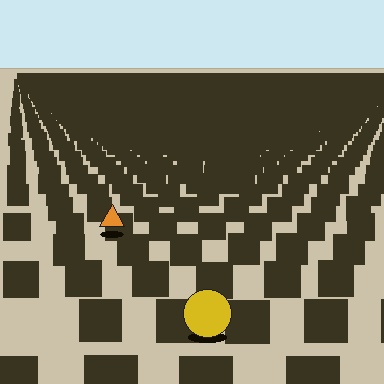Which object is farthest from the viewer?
The orange triangle is farthest from the viewer. It appears smaller and the ground texture around it is denser.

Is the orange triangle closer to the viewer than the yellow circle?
No. The yellow circle is closer — you can tell from the texture gradient: the ground texture is coarser near it.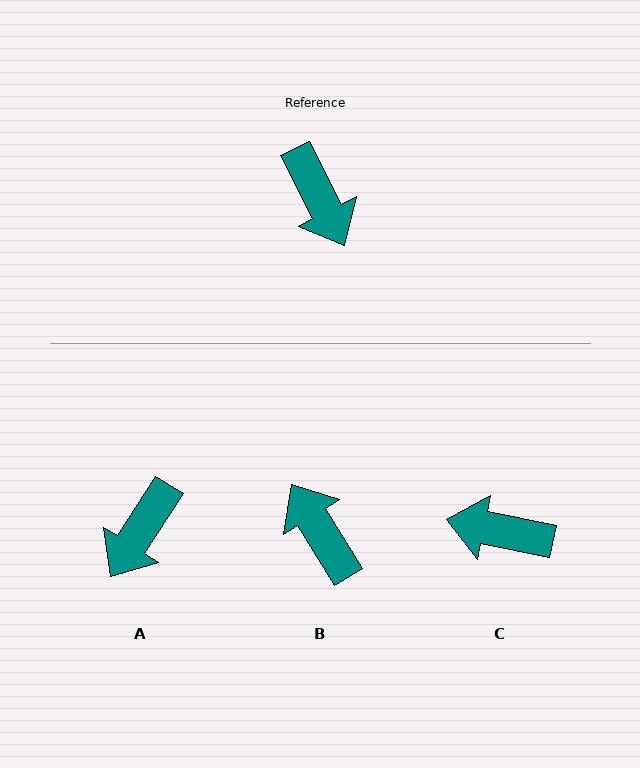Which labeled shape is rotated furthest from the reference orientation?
B, about 175 degrees away.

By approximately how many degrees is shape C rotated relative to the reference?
Approximately 129 degrees clockwise.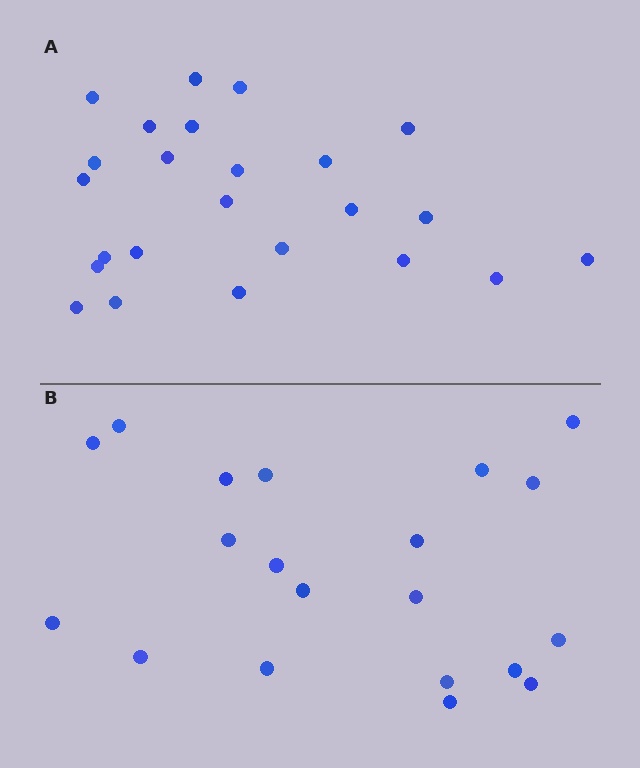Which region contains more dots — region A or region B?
Region A (the top region) has more dots.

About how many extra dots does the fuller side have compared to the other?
Region A has about 4 more dots than region B.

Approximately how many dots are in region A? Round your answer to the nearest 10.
About 20 dots. (The exact count is 24, which rounds to 20.)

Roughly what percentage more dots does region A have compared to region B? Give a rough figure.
About 20% more.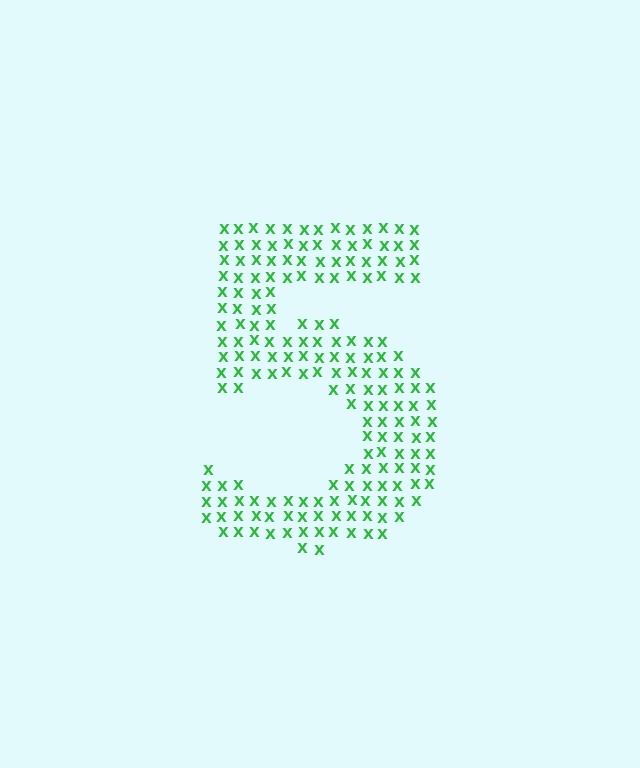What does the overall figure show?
The overall figure shows the digit 5.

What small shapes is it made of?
It is made of small letter X's.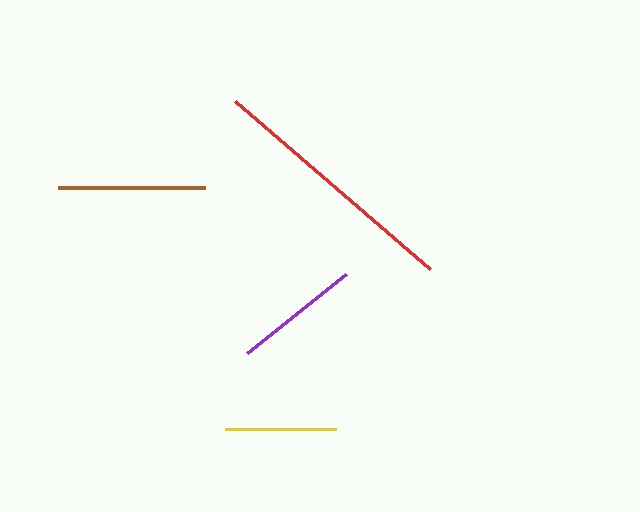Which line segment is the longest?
The red line is the longest at approximately 258 pixels.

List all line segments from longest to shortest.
From longest to shortest: red, brown, purple, yellow.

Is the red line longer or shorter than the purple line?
The red line is longer than the purple line.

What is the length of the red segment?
The red segment is approximately 258 pixels long.